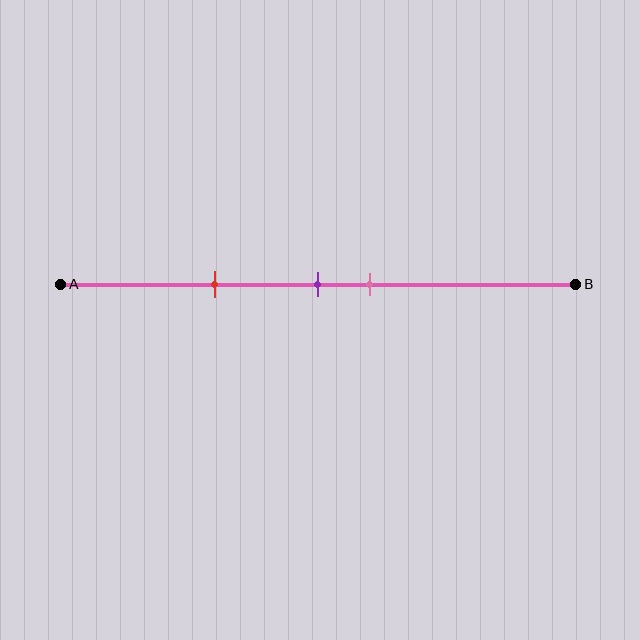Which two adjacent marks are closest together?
The purple and pink marks are the closest adjacent pair.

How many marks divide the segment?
There are 3 marks dividing the segment.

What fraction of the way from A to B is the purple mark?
The purple mark is approximately 50% (0.5) of the way from A to B.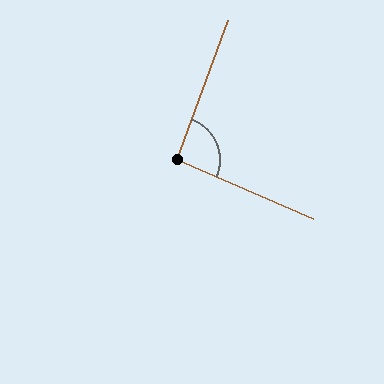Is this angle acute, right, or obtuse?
It is approximately a right angle.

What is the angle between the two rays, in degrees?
Approximately 93 degrees.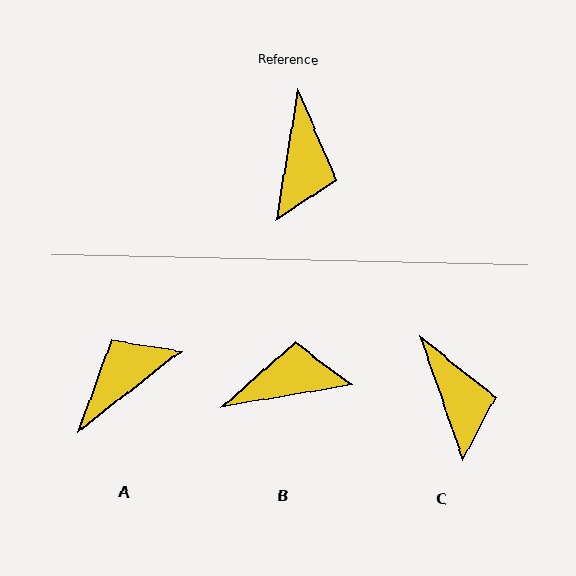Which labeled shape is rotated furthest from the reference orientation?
A, about 137 degrees away.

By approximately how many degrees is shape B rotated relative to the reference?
Approximately 109 degrees counter-clockwise.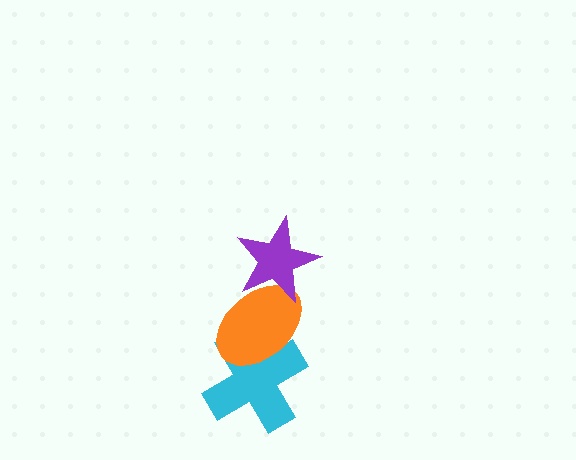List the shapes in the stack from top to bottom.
From top to bottom: the purple star, the orange ellipse, the cyan cross.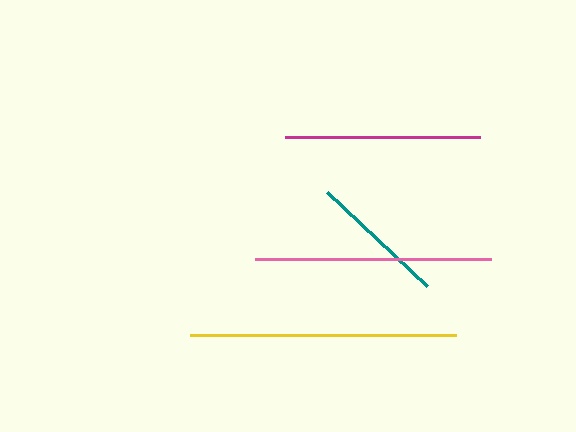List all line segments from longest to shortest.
From longest to shortest: yellow, pink, magenta, teal.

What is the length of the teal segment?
The teal segment is approximately 138 pixels long.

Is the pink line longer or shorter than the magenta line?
The pink line is longer than the magenta line.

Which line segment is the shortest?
The teal line is the shortest at approximately 138 pixels.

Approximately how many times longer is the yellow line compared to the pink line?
The yellow line is approximately 1.1 times the length of the pink line.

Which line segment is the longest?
The yellow line is the longest at approximately 266 pixels.